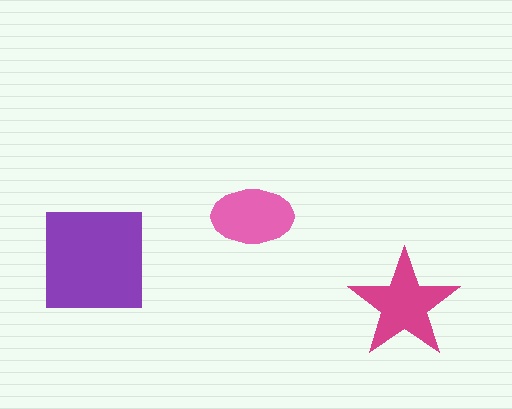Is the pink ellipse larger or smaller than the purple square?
Smaller.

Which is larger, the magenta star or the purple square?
The purple square.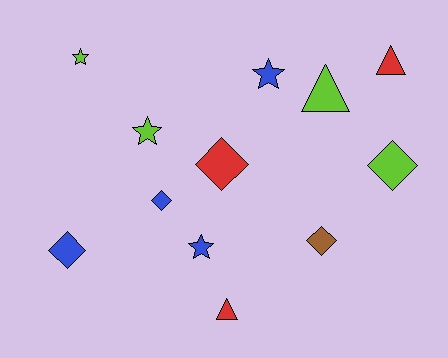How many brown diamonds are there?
There is 1 brown diamond.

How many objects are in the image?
There are 12 objects.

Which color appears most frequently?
Lime, with 4 objects.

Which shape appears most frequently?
Diamond, with 5 objects.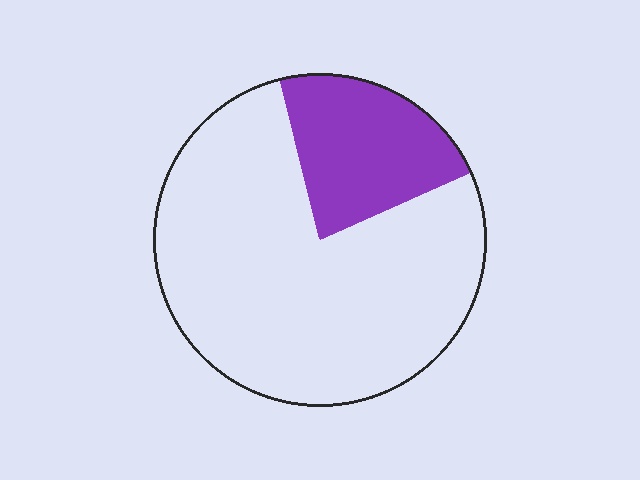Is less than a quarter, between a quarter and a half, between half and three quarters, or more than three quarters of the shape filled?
Less than a quarter.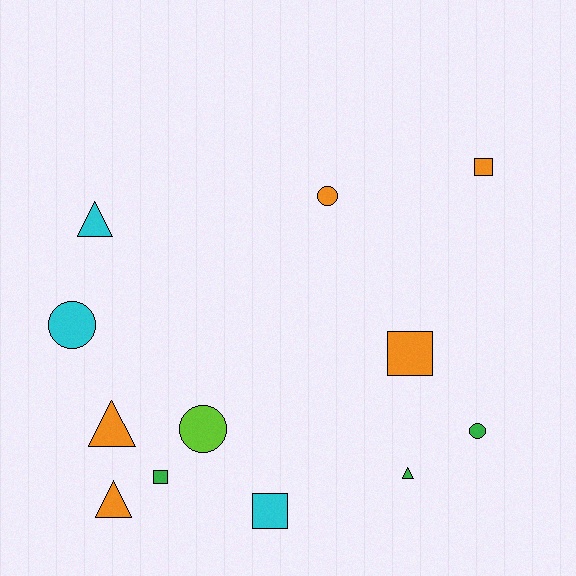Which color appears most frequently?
Orange, with 5 objects.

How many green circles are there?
There is 1 green circle.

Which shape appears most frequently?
Circle, with 4 objects.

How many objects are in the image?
There are 12 objects.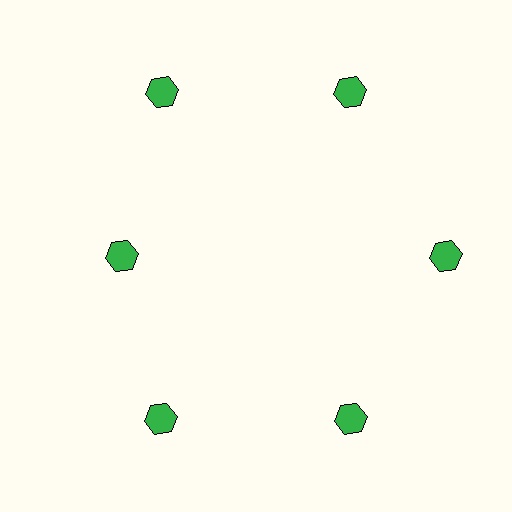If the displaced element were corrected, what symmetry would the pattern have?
It would have 6-fold rotational symmetry — the pattern would map onto itself every 60 degrees.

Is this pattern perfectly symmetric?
No. The 6 green hexagons are arranged in a ring, but one element near the 9 o'clock position is pulled inward toward the center, breaking the 6-fold rotational symmetry.